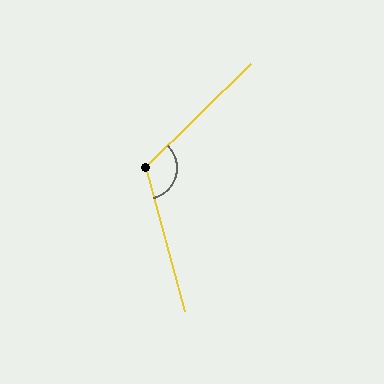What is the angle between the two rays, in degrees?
Approximately 120 degrees.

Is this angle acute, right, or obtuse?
It is obtuse.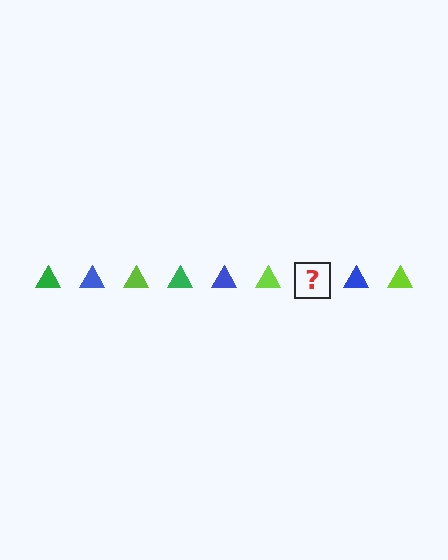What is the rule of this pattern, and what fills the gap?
The rule is that the pattern cycles through green, blue, lime triangles. The gap should be filled with a green triangle.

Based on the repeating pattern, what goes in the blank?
The blank should be a green triangle.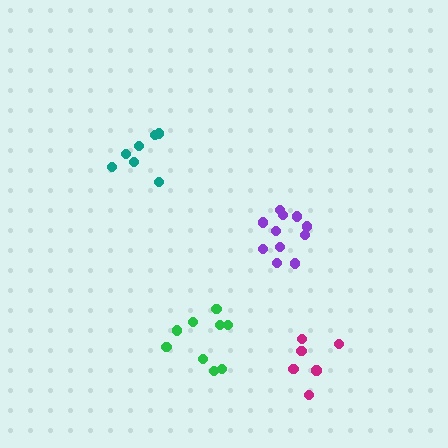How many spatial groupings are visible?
There are 4 spatial groupings.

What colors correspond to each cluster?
The clusters are colored: magenta, teal, green, purple.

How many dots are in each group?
Group 1: 6 dots, Group 2: 7 dots, Group 3: 9 dots, Group 4: 11 dots (33 total).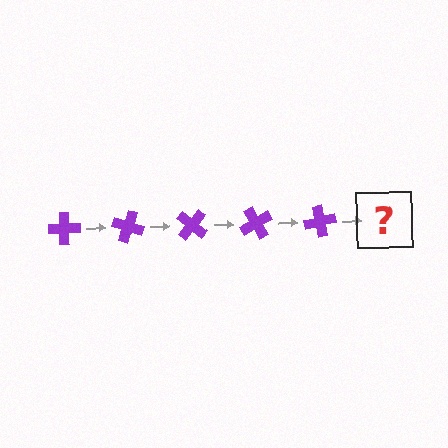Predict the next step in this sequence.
The next step is a purple cross rotated 100 degrees.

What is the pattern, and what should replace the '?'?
The pattern is that the cross rotates 20 degrees each step. The '?' should be a purple cross rotated 100 degrees.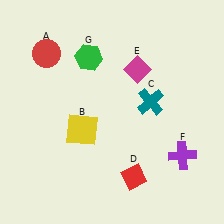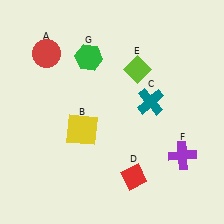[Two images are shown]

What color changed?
The diamond (E) changed from magenta in Image 1 to lime in Image 2.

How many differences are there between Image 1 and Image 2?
There is 1 difference between the two images.